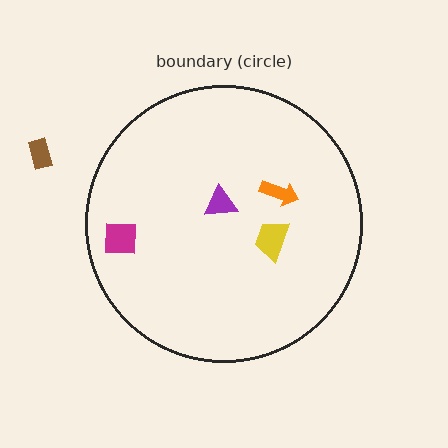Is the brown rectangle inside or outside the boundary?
Outside.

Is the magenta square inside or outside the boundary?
Inside.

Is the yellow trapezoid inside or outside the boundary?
Inside.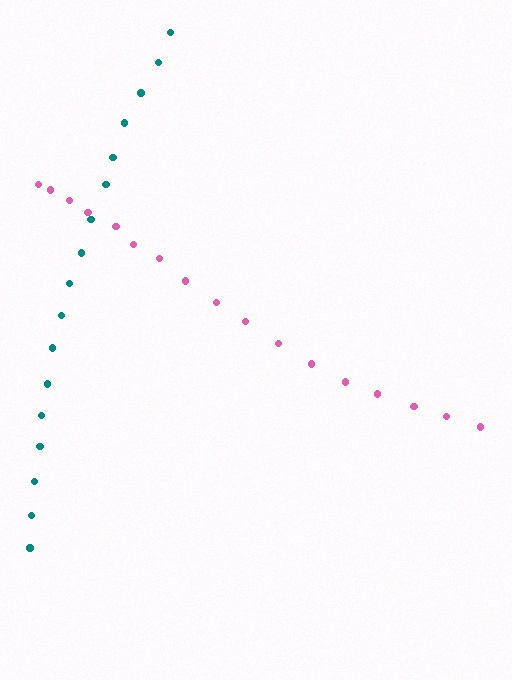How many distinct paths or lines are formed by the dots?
There are 2 distinct paths.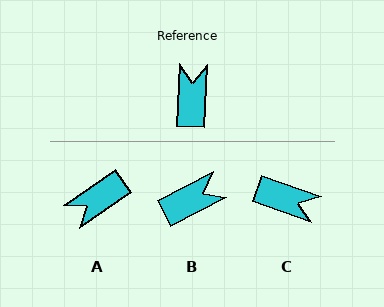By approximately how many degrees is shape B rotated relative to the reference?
Approximately 60 degrees clockwise.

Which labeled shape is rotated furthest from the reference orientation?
A, about 127 degrees away.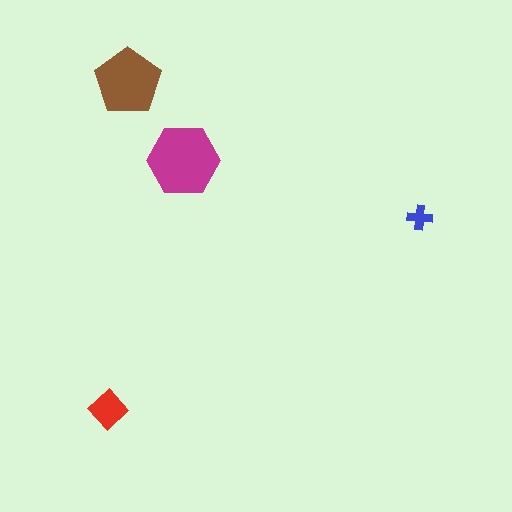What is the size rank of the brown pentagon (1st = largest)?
2nd.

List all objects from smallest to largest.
The blue cross, the red diamond, the brown pentagon, the magenta hexagon.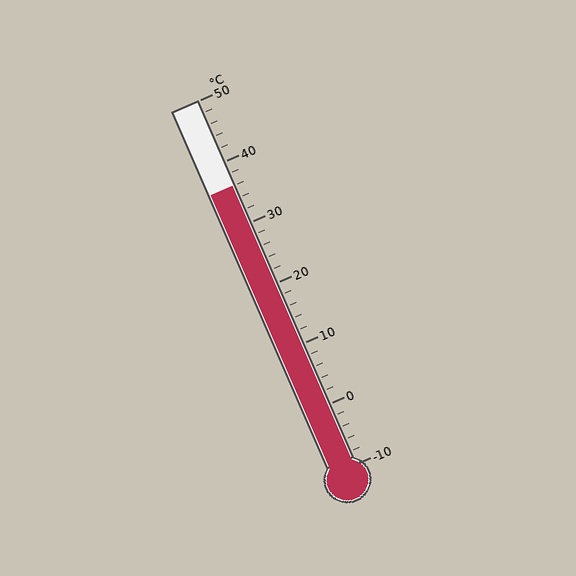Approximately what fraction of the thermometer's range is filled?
The thermometer is filled to approximately 75% of its range.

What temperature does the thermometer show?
The thermometer shows approximately 36°C.